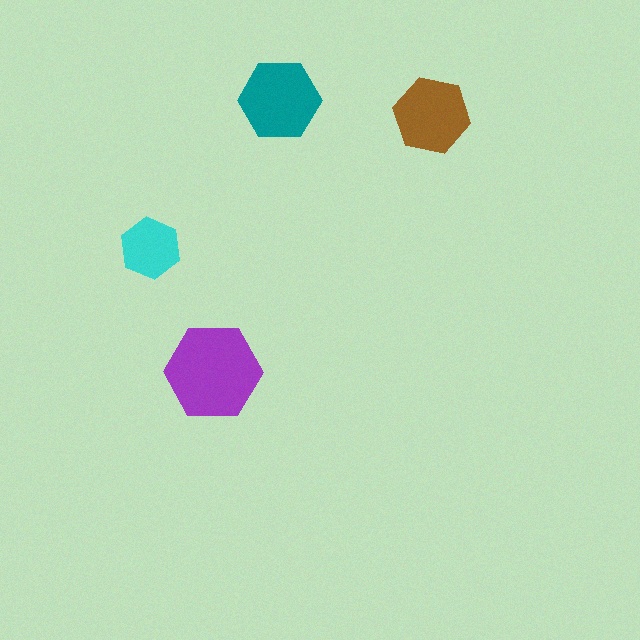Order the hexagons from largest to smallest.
the purple one, the teal one, the brown one, the cyan one.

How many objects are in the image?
There are 4 objects in the image.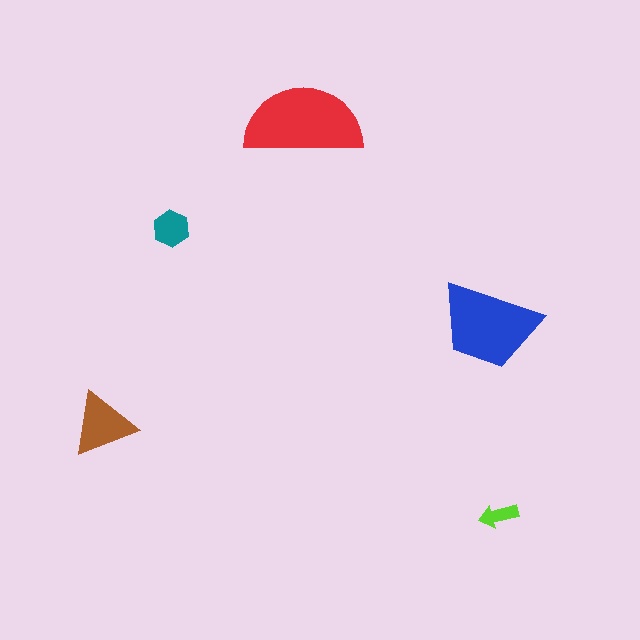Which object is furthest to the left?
The brown triangle is leftmost.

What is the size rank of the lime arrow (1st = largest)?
5th.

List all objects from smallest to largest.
The lime arrow, the teal hexagon, the brown triangle, the blue trapezoid, the red semicircle.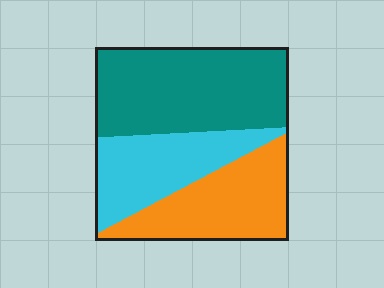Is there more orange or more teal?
Teal.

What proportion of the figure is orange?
Orange covers around 30% of the figure.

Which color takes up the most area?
Teal, at roughly 45%.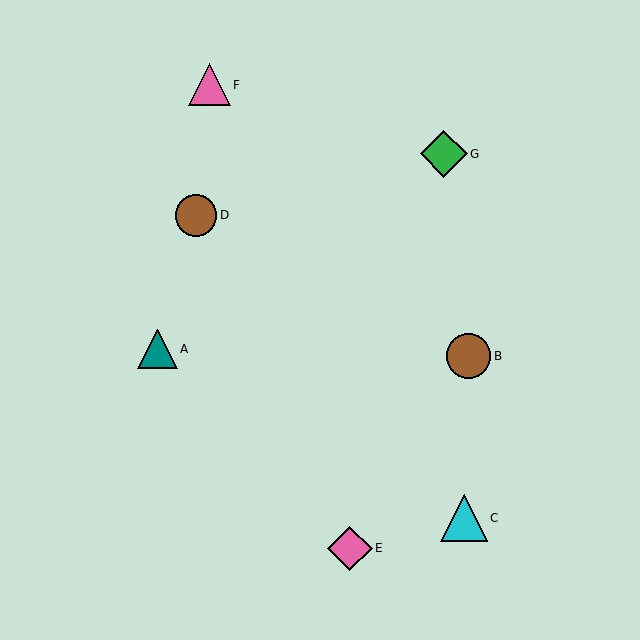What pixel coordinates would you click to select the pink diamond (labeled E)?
Click at (350, 548) to select the pink diamond E.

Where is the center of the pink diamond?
The center of the pink diamond is at (350, 548).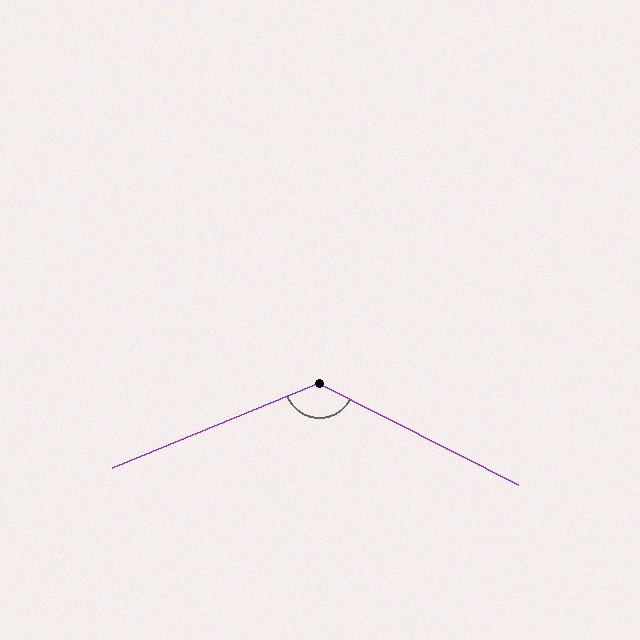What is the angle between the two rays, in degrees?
Approximately 131 degrees.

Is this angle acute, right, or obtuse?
It is obtuse.